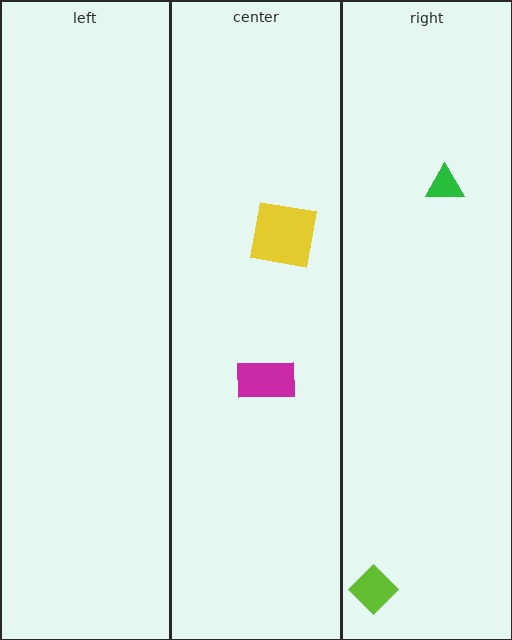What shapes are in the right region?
The green triangle, the lime diamond.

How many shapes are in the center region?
2.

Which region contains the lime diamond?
The right region.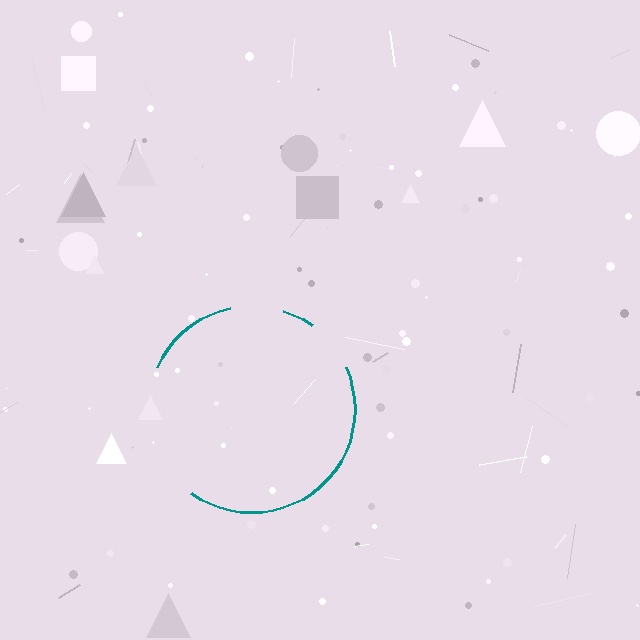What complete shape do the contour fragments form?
The contour fragments form a circle.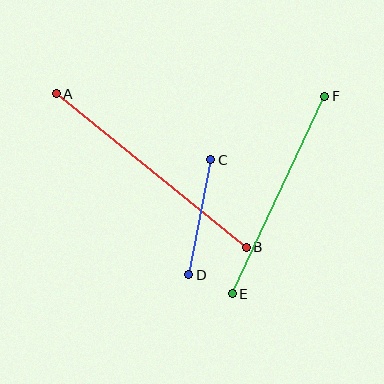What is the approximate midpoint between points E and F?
The midpoint is at approximately (278, 195) pixels.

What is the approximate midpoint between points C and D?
The midpoint is at approximately (200, 217) pixels.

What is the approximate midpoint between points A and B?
The midpoint is at approximately (151, 170) pixels.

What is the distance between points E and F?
The distance is approximately 218 pixels.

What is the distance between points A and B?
The distance is approximately 244 pixels.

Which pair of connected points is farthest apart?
Points A and B are farthest apart.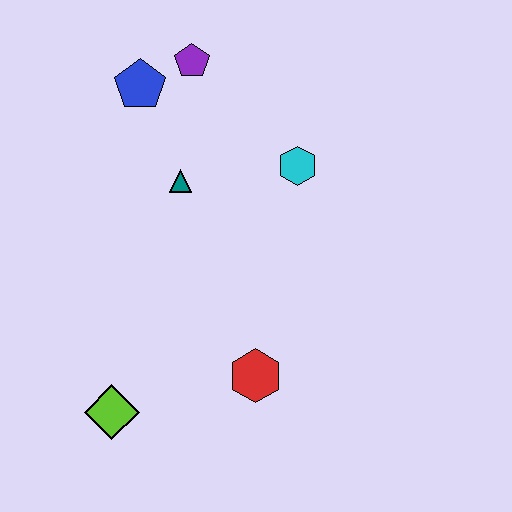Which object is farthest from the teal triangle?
The lime diamond is farthest from the teal triangle.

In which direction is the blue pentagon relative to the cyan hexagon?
The blue pentagon is to the left of the cyan hexagon.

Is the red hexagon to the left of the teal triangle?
No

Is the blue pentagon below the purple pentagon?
Yes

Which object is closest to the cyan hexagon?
The teal triangle is closest to the cyan hexagon.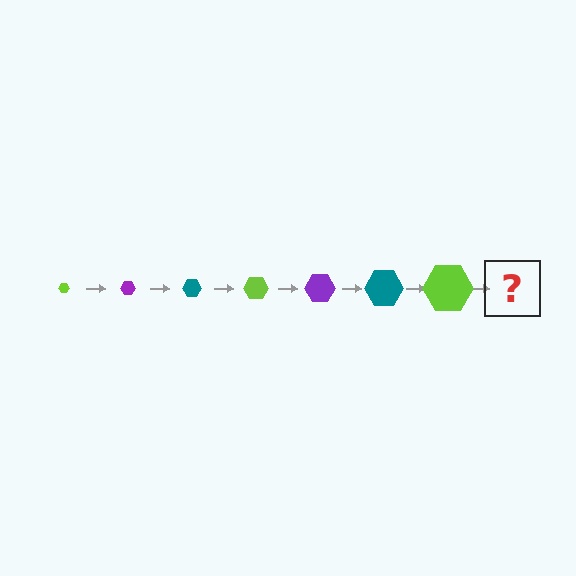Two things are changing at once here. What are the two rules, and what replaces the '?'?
The two rules are that the hexagon grows larger each step and the color cycles through lime, purple, and teal. The '?' should be a purple hexagon, larger than the previous one.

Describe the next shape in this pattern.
It should be a purple hexagon, larger than the previous one.